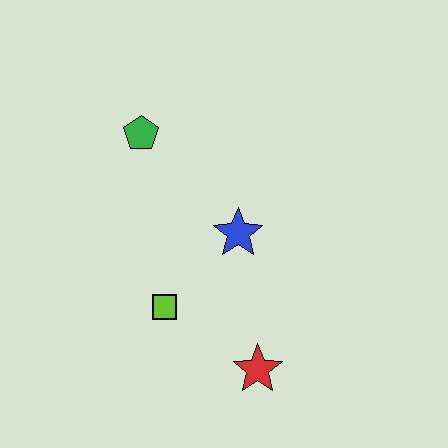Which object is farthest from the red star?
The green pentagon is farthest from the red star.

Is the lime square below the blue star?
Yes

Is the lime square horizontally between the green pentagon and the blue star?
Yes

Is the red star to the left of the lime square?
No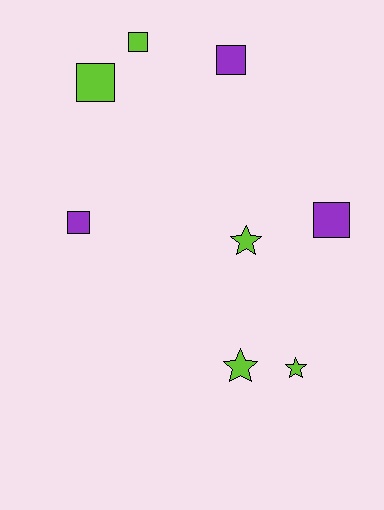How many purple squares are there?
There are 3 purple squares.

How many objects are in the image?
There are 8 objects.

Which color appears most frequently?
Lime, with 5 objects.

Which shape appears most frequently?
Square, with 5 objects.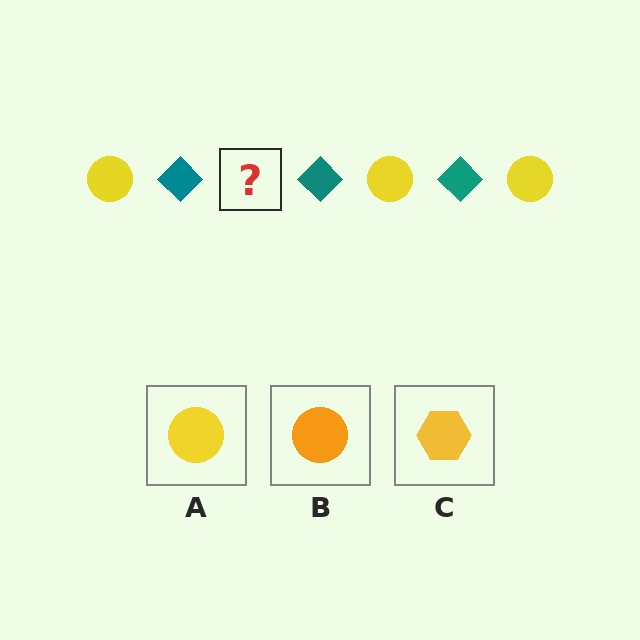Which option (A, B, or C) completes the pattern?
A.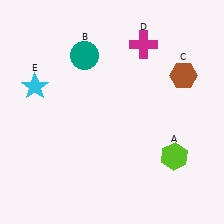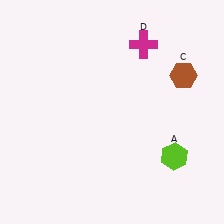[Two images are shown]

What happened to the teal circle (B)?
The teal circle (B) was removed in Image 2. It was in the top-left area of Image 1.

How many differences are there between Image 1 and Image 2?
There are 2 differences between the two images.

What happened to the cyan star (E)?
The cyan star (E) was removed in Image 2. It was in the top-left area of Image 1.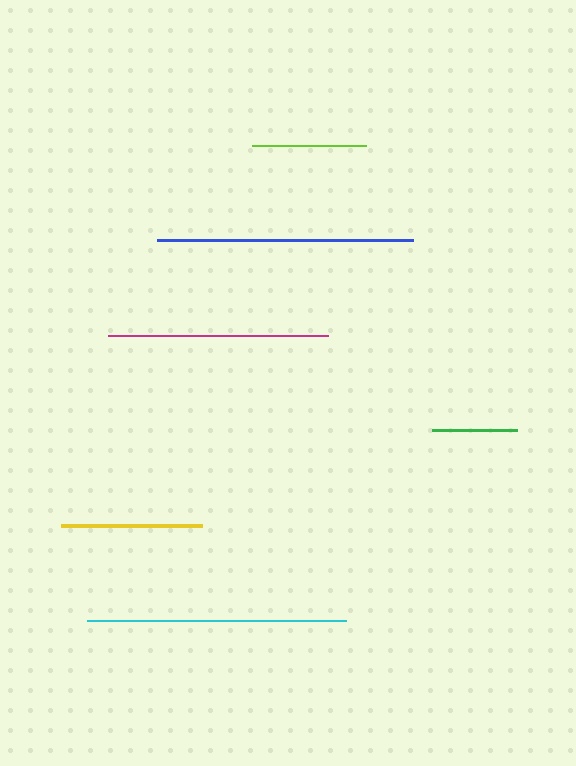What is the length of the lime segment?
The lime segment is approximately 115 pixels long.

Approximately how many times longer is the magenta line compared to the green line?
The magenta line is approximately 2.6 times the length of the green line.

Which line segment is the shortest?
The green line is the shortest at approximately 85 pixels.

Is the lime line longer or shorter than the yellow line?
The yellow line is longer than the lime line.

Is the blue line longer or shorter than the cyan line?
The cyan line is longer than the blue line.